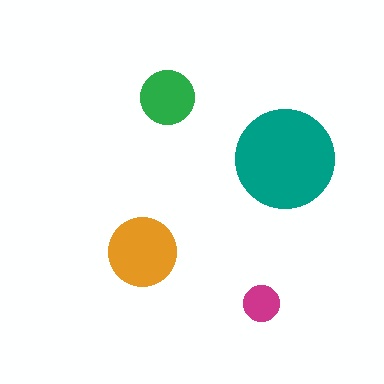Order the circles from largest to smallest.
the teal one, the orange one, the green one, the magenta one.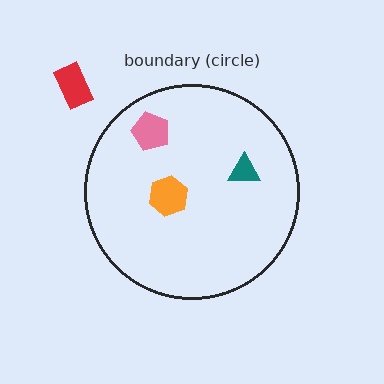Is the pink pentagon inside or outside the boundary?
Inside.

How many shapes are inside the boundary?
3 inside, 1 outside.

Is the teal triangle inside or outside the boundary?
Inside.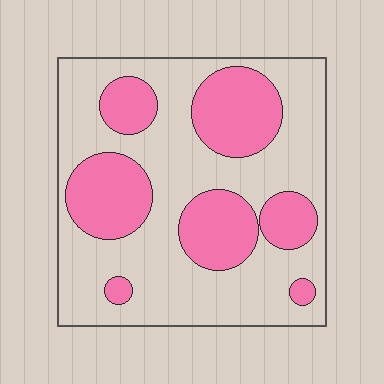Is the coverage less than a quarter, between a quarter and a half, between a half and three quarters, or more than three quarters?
Between a quarter and a half.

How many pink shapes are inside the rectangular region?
7.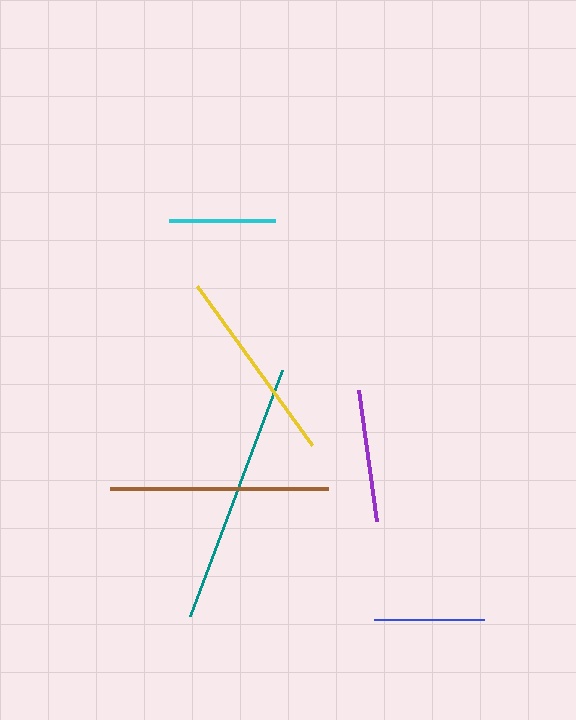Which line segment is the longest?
The teal line is the longest at approximately 263 pixels.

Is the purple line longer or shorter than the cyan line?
The purple line is longer than the cyan line.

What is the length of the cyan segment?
The cyan segment is approximately 106 pixels long.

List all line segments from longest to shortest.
From longest to shortest: teal, brown, yellow, purple, blue, cyan.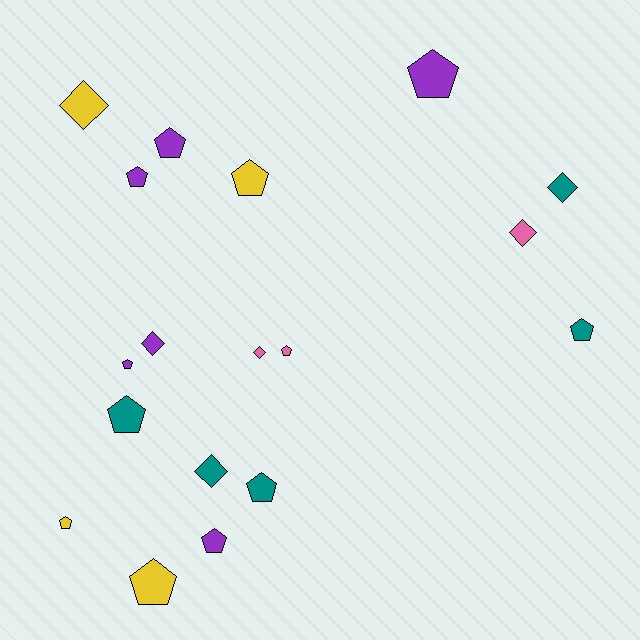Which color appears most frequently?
Purple, with 6 objects.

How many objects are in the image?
There are 18 objects.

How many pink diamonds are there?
There are 2 pink diamonds.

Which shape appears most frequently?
Pentagon, with 12 objects.